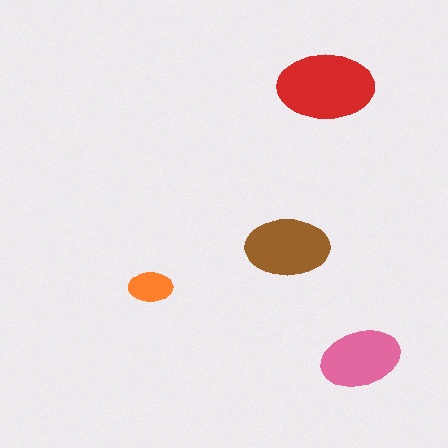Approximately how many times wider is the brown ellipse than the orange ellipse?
About 2 times wider.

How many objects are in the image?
There are 4 objects in the image.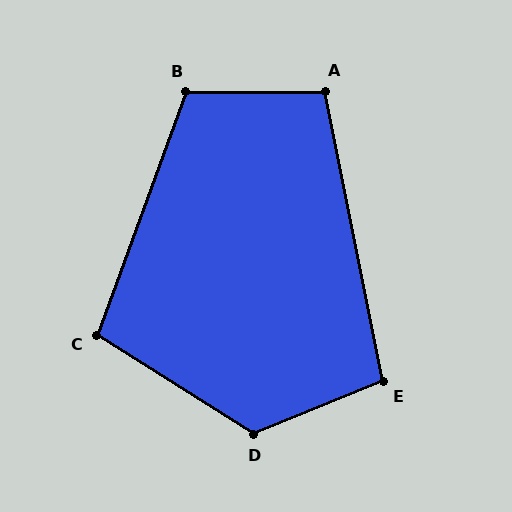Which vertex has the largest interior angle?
D, at approximately 126 degrees.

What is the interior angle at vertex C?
Approximately 102 degrees (obtuse).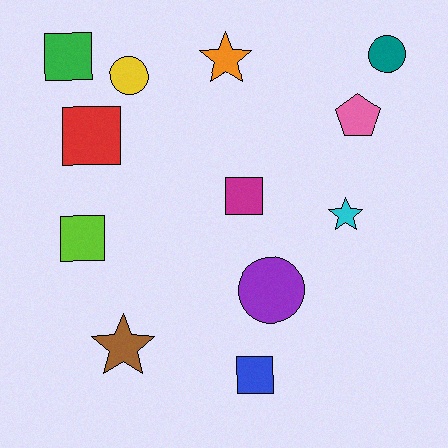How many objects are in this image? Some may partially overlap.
There are 12 objects.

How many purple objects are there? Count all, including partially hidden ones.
There is 1 purple object.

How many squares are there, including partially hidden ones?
There are 5 squares.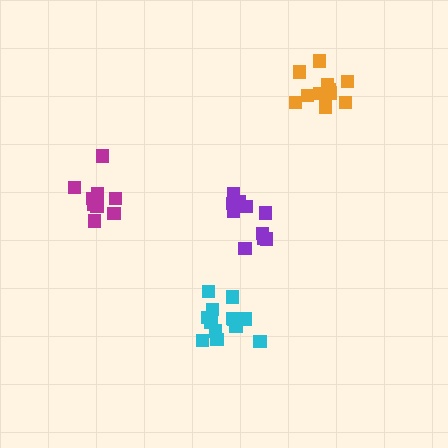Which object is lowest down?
The cyan cluster is bottommost.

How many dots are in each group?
Group 1: 10 dots, Group 2: 10 dots, Group 3: 14 dots, Group 4: 11 dots (45 total).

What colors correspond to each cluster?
The clusters are colored: purple, magenta, cyan, orange.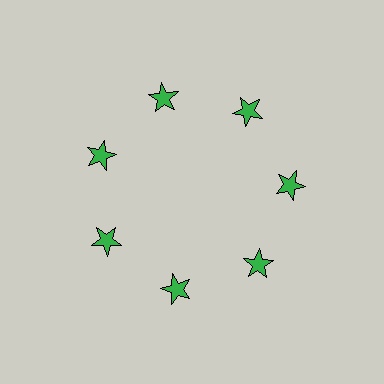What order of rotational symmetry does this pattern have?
This pattern has 7-fold rotational symmetry.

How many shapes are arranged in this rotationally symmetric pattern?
There are 7 shapes, arranged in 7 groups of 1.